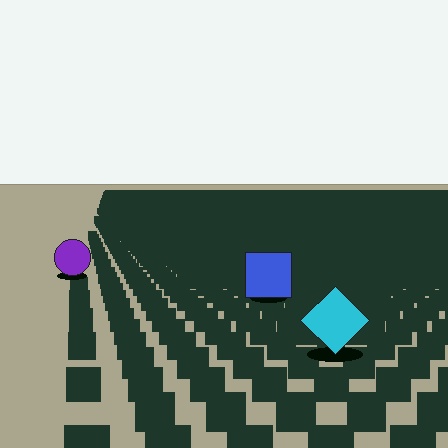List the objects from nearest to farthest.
From nearest to farthest: the cyan diamond, the blue square, the purple circle.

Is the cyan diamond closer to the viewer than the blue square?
Yes. The cyan diamond is closer — you can tell from the texture gradient: the ground texture is coarser near it.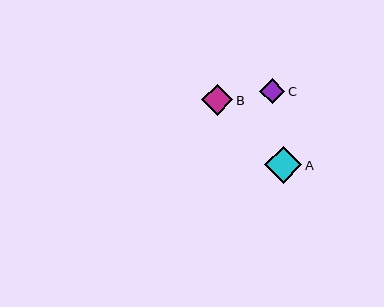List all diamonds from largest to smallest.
From largest to smallest: A, B, C.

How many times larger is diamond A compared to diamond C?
Diamond A is approximately 1.5 times the size of diamond C.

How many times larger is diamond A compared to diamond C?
Diamond A is approximately 1.5 times the size of diamond C.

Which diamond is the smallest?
Diamond C is the smallest with a size of approximately 25 pixels.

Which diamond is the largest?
Diamond A is the largest with a size of approximately 37 pixels.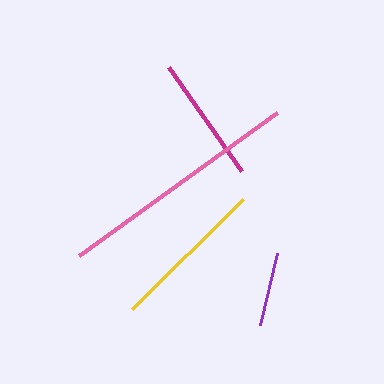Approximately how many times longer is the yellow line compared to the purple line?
The yellow line is approximately 2.1 times the length of the purple line.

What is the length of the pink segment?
The pink segment is approximately 244 pixels long.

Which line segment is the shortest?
The purple line is the shortest at approximately 75 pixels.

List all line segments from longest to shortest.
From longest to shortest: pink, yellow, magenta, purple.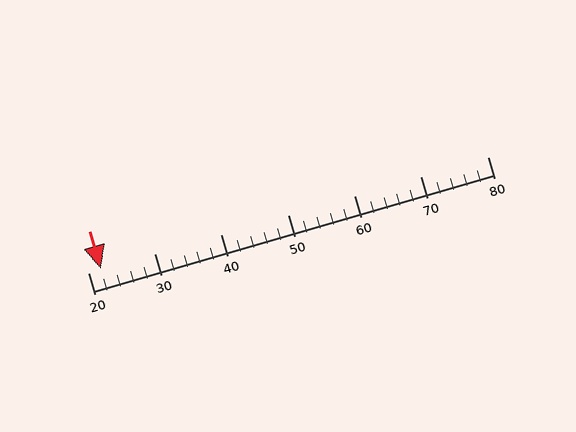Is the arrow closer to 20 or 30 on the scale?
The arrow is closer to 20.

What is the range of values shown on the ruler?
The ruler shows values from 20 to 80.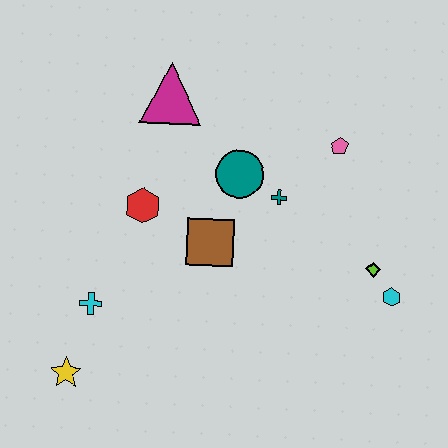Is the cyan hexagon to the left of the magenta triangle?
No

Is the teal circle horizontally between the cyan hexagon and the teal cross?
No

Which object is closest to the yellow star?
The cyan cross is closest to the yellow star.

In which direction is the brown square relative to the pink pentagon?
The brown square is to the left of the pink pentagon.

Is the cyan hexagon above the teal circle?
No